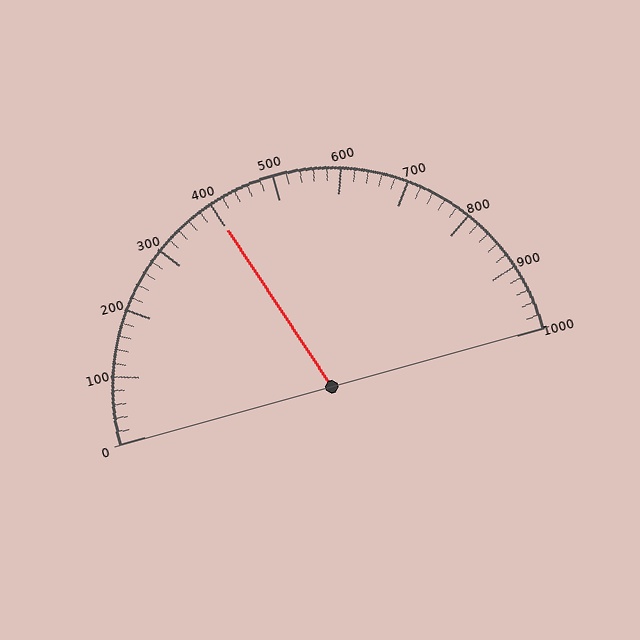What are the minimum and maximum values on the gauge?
The gauge ranges from 0 to 1000.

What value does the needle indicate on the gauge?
The needle indicates approximately 400.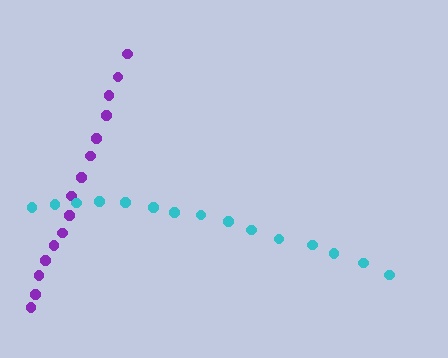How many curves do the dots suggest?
There are 2 distinct paths.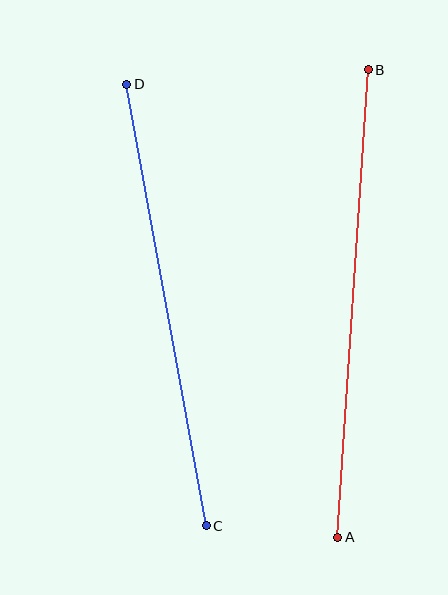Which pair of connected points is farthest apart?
Points A and B are farthest apart.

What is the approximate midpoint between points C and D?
The midpoint is at approximately (166, 305) pixels.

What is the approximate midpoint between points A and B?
The midpoint is at approximately (353, 303) pixels.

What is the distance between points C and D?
The distance is approximately 449 pixels.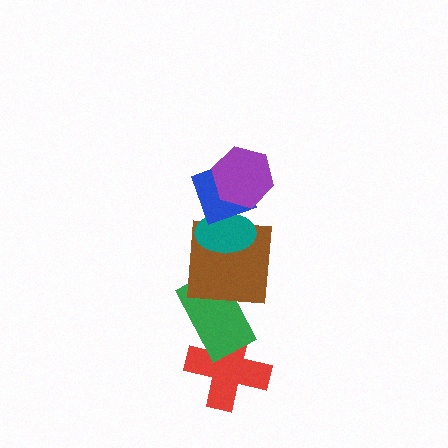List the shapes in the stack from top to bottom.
From top to bottom: the purple hexagon, the blue diamond, the teal ellipse, the brown square, the green rectangle, the red cross.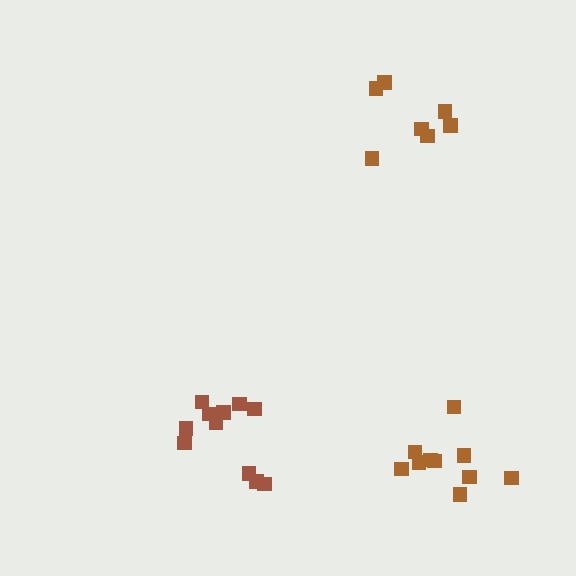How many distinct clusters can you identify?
There are 3 distinct clusters.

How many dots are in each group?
Group 1: 11 dots, Group 2: 7 dots, Group 3: 10 dots (28 total).